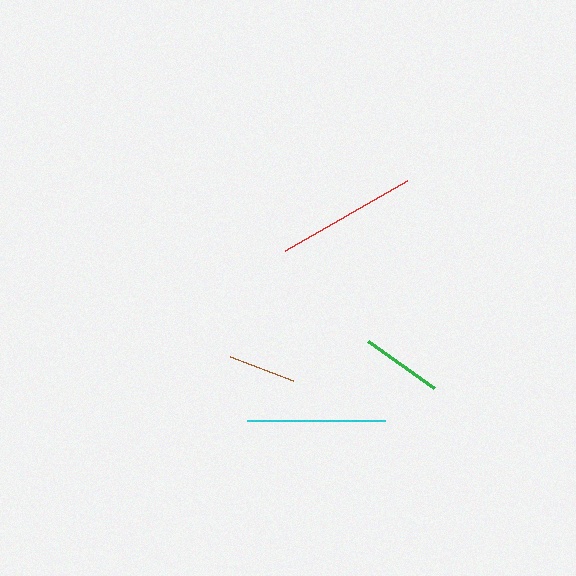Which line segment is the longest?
The red line is the longest at approximately 141 pixels.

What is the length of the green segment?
The green segment is approximately 82 pixels long.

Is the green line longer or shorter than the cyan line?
The cyan line is longer than the green line.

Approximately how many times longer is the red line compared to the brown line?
The red line is approximately 2.1 times the length of the brown line.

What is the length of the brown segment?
The brown segment is approximately 68 pixels long.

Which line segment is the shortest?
The brown line is the shortest at approximately 68 pixels.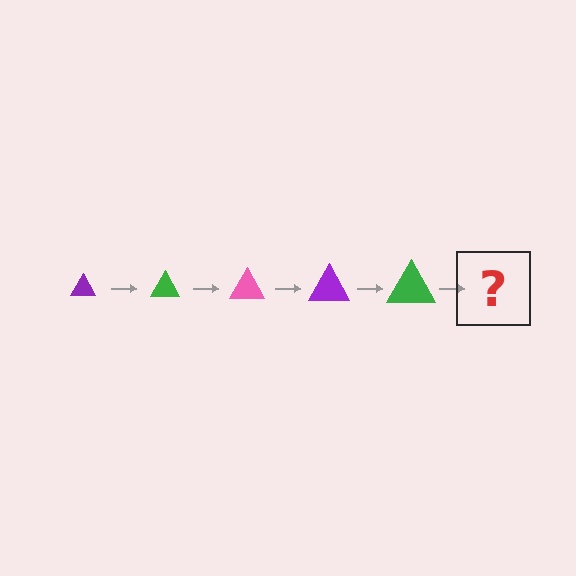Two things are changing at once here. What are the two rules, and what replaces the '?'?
The two rules are that the triangle grows larger each step and the color cycles through purple, green, and pink. The '?' should be a pink triangle, larger than the previous one.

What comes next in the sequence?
The next element should be a pink triangle, larger than the previous one.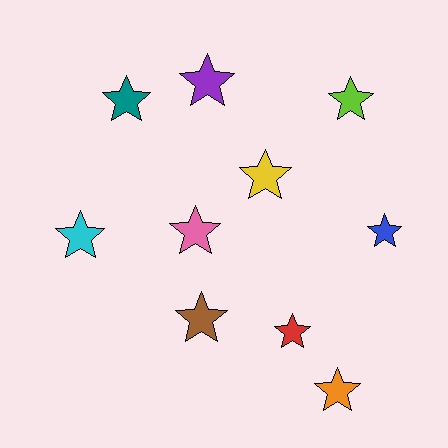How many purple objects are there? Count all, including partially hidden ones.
There is 1 purple object.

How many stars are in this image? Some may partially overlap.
There are 10 stars.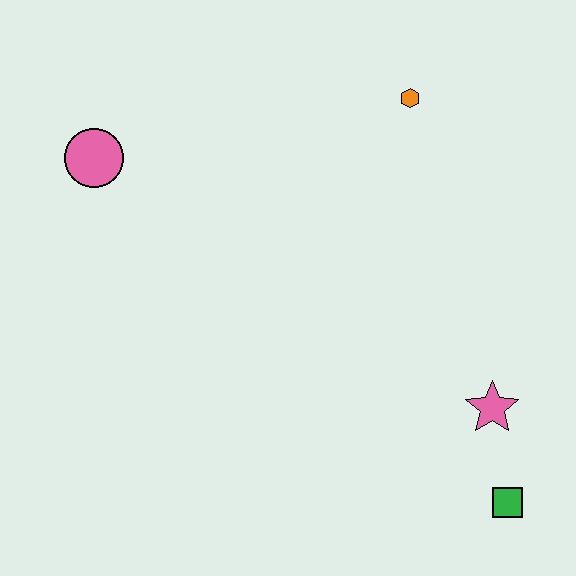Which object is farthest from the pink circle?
The green square is farthest from the pink circle.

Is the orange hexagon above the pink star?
Yes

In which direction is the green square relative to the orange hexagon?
The green square is below the orange hexagon.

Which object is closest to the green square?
The pink star is closest to the green square.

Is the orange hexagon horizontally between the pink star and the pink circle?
Yes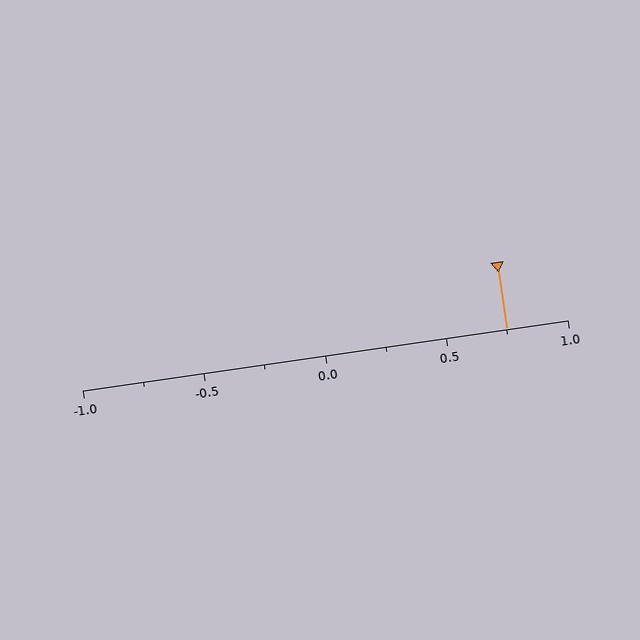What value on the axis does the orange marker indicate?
The marker indicates approximately 0.75.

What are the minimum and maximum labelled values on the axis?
The axis runs from -1.0 to 1.0.